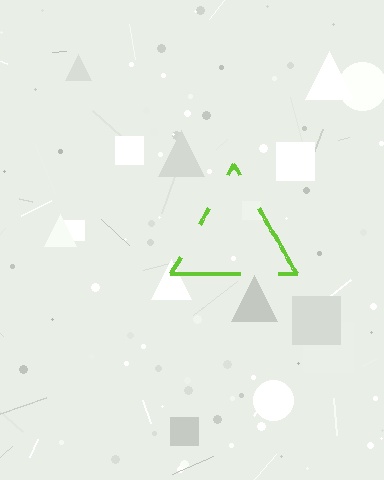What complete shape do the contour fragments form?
The contour fragments form a triangle.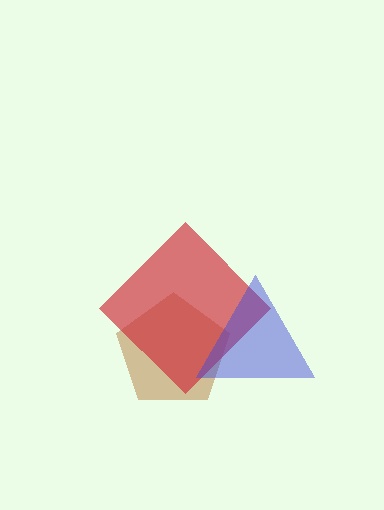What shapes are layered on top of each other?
The layered shapes are: a brown pentagon, a red diamond, a blue triangle.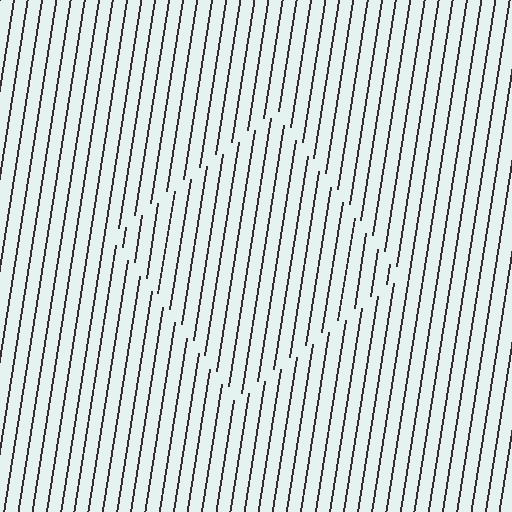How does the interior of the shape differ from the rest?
The interior of the shape contains the same grating, shifted by half a period — the contour is defined by the phase discontinuity where line-ends from the inner and outer gratings abut.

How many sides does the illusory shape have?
4 sides — the line-ends trace a square.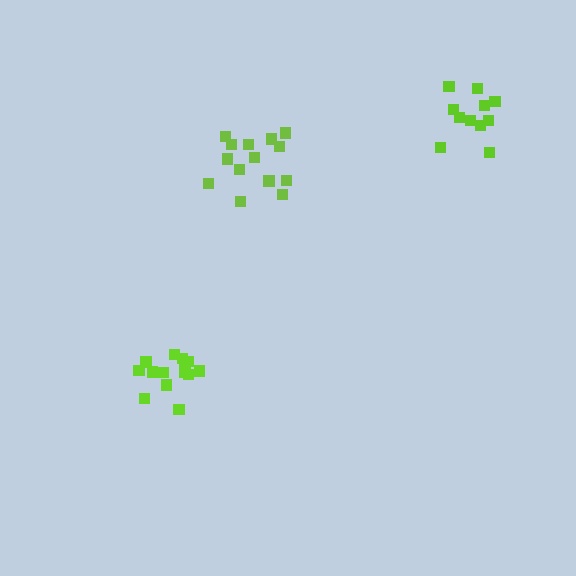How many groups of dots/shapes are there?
There are 3 groups.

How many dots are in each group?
Group 1: 14 dots, Group 2: 15 dots, Group 3: 11 dots (40 total).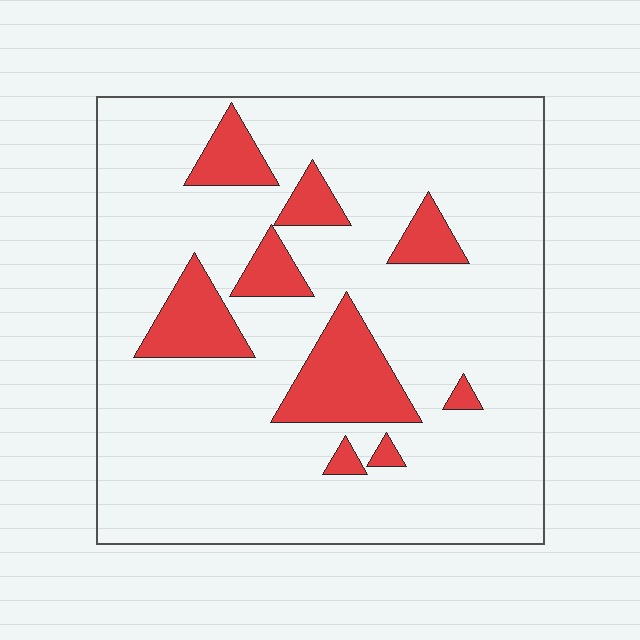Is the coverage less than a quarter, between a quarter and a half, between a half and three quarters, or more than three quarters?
Less than a quarter.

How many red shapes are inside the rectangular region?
9.